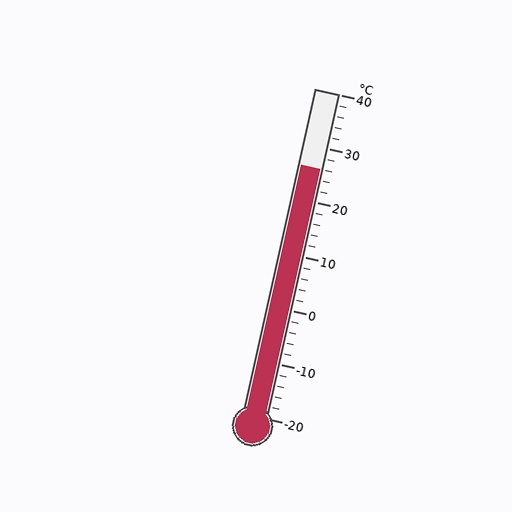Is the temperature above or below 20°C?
The temperature is above 20°C.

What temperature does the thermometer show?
The thermometer shows approximately 26°C.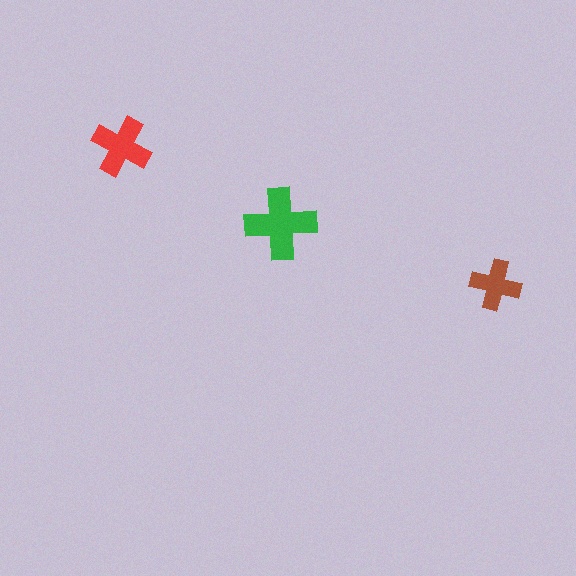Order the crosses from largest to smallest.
the green one, the red one, the brown one.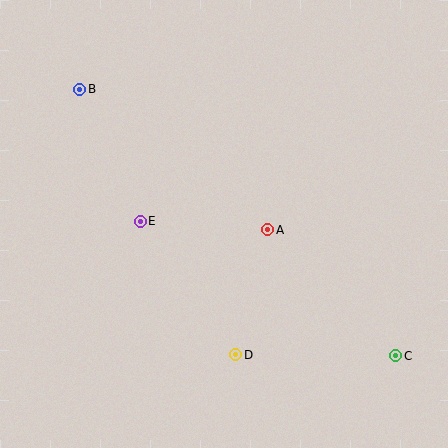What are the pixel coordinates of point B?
Point B is at (80, 89).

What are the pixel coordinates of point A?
Point A is at (268, 230).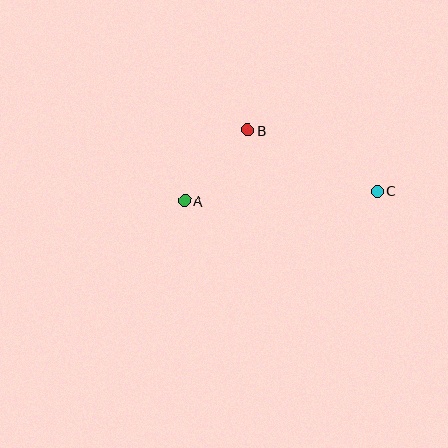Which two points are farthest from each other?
Points A and C are farthest from each other.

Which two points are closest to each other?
Points A and B are closest to each other.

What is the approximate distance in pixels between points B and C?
The distance between B and C is approximately 143 pixels.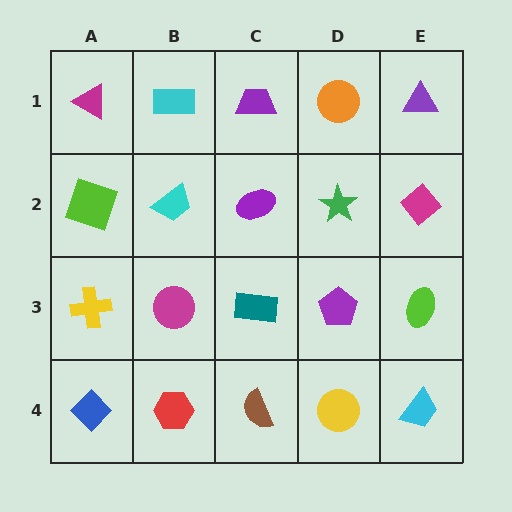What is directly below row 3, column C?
A brown semicircle.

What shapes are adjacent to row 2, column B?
A cyan rectangle (row 1, column B), a magenta circle (row 3, column B), a lime square (row 2, column A), a purple ellipse (row 2, column C).